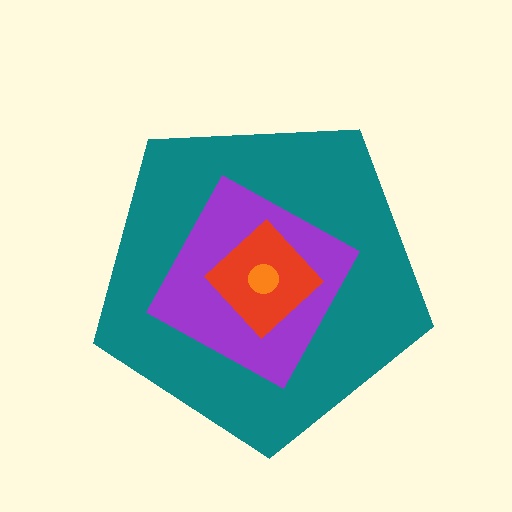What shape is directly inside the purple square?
The red diamond.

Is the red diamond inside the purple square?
Yes.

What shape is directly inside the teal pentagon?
The purple square.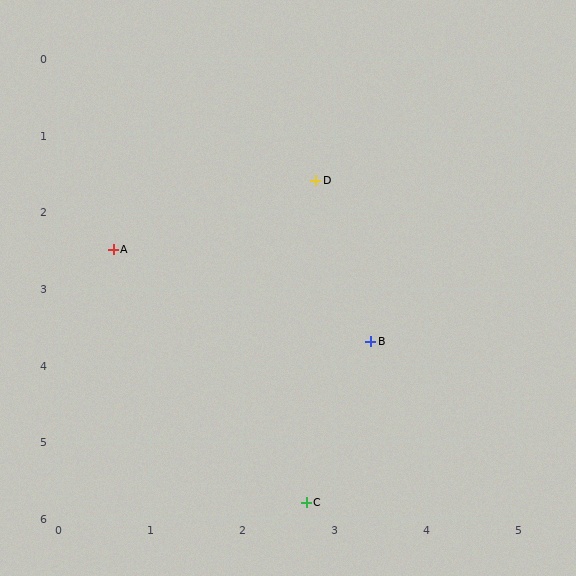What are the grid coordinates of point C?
Point C is at approximately (2.7, 5.8).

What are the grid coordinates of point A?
Point A is at approximately (0.6, 2.5).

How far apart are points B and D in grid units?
Points B and D are about 2.2 grid units apart.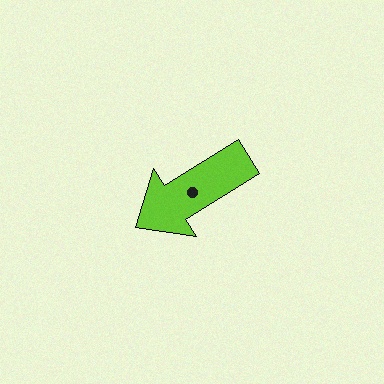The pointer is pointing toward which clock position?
Roughly 8 o'clock.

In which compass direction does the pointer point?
Southwest.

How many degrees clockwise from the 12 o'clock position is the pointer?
Approximately 238 degrees.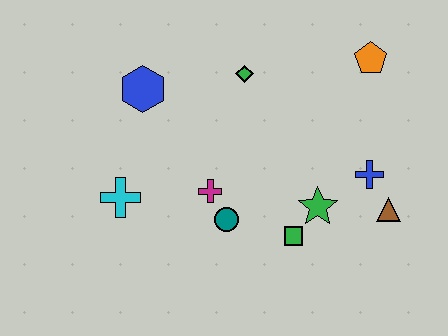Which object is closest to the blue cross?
The brown triangle is closest to the blue cross.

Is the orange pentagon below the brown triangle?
No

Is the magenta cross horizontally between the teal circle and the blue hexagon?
Yes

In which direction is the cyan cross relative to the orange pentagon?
The cyan cross is to the left of the orange pentagon.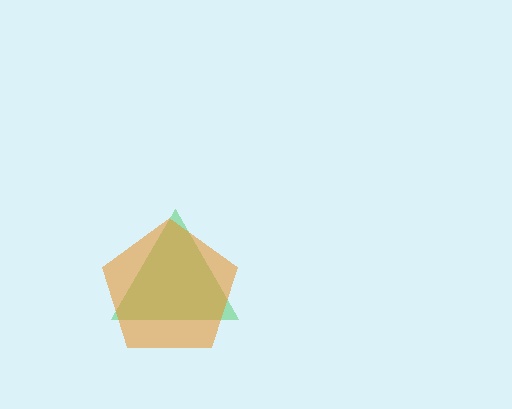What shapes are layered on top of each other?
The layered shapes are: a green triangle, an orange pentagon.